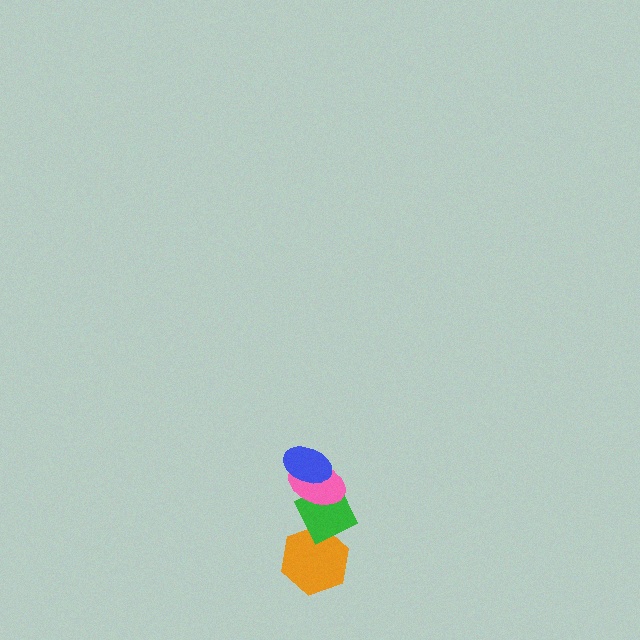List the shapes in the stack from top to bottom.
From top to bottom: the blue ellipse, the pink ellipse, the green diamond, the orange hexagon.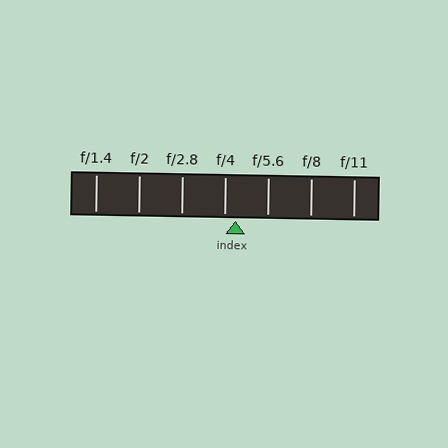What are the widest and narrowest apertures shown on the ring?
The widest aperture shown is f/1.4 and the narrowest is f/11.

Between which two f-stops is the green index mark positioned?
The index mark is between f/4 and f/5.6.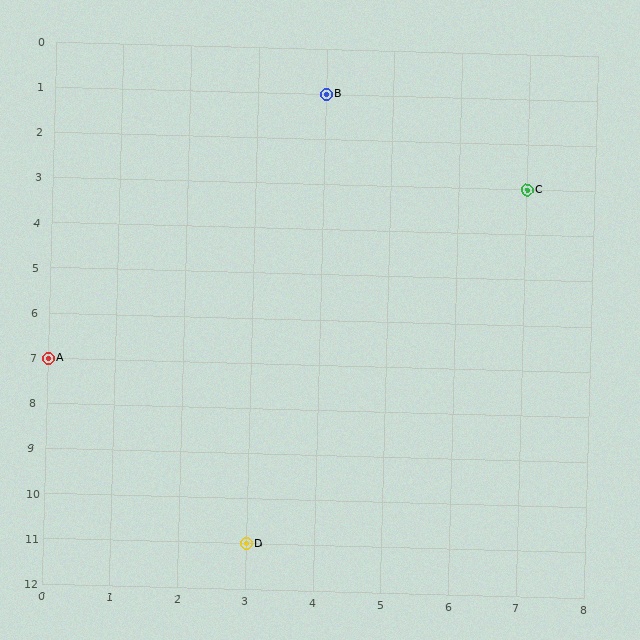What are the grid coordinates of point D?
Point D is at grid coordinates (3, 11).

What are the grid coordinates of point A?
Point A is at grid coordinates (0, 7).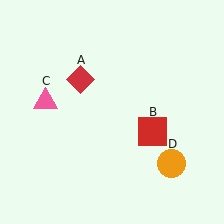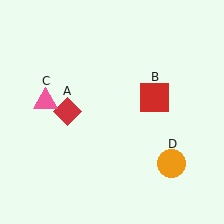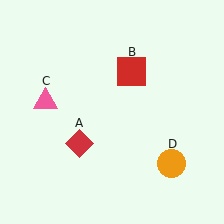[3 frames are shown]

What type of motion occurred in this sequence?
The red diamond (object A), red square (object B) rotated counterclockwise around the center of the scene.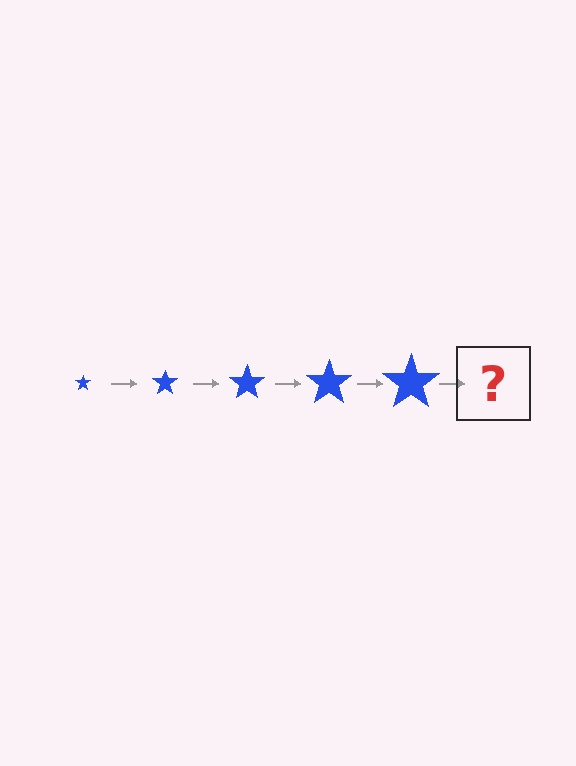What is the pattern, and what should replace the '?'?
The pattern is that the star gets progressively larger each step. The '?' should be a blue star, larger than the previous one.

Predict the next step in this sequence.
The next step is a blue star, larger than the previous one.